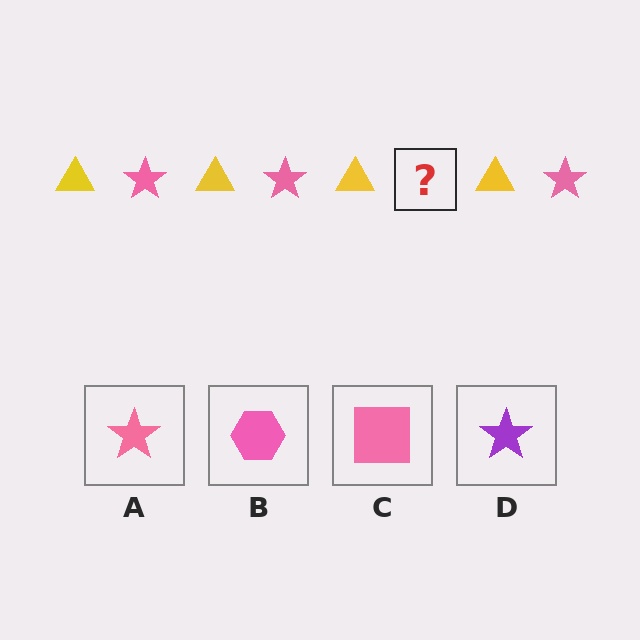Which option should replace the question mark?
Option A.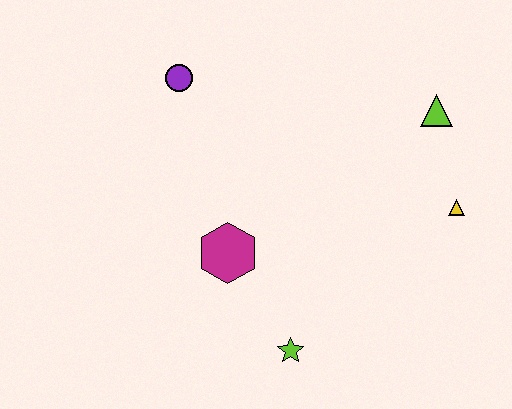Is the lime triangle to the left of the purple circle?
No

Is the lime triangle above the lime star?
Yes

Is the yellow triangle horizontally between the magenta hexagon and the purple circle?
No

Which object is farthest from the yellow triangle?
The purple circle is farthest from the yellow triangle.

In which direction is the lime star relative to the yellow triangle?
The lime star is to the left of the yellow triangle.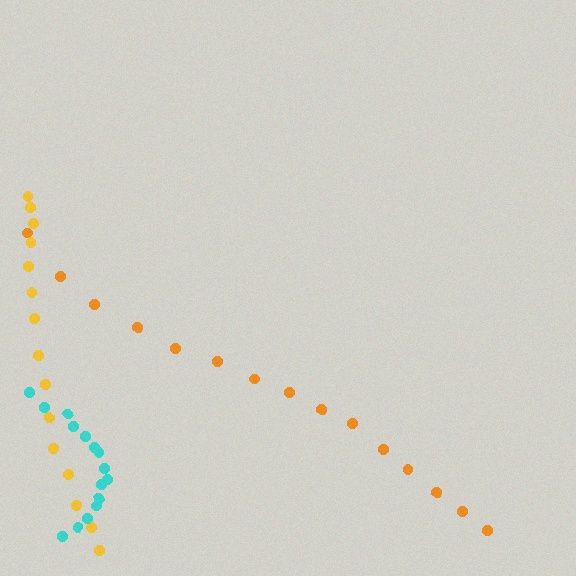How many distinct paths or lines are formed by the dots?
There are 3 distinct paths.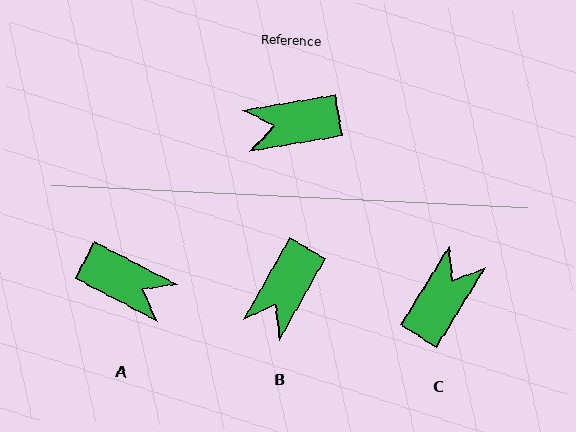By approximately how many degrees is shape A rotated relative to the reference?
Approximately 143 degrees counter-clockwise.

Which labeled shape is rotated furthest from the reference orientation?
A, about 143 degrees away.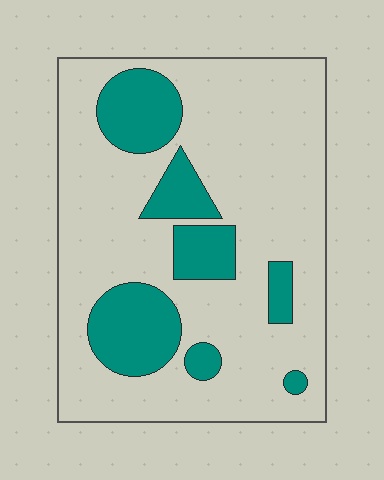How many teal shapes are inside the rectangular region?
7.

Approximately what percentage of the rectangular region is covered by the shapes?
Approximately 25%.